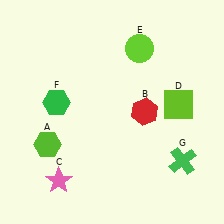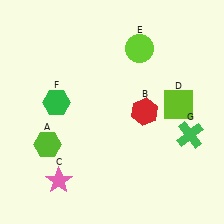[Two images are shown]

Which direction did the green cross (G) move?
The green cross (G) moved up.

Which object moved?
The green cross (G) moved up.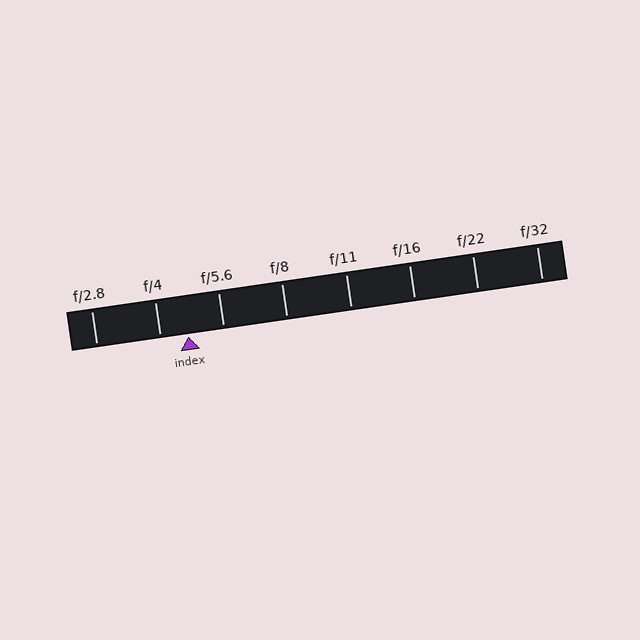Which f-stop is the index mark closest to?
The index mark is closest to f/4.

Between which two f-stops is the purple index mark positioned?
The index mark is between f/4 and f/5.6.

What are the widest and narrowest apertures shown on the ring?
The widest aperture shown is f/2.8 and the narrowest is f/32.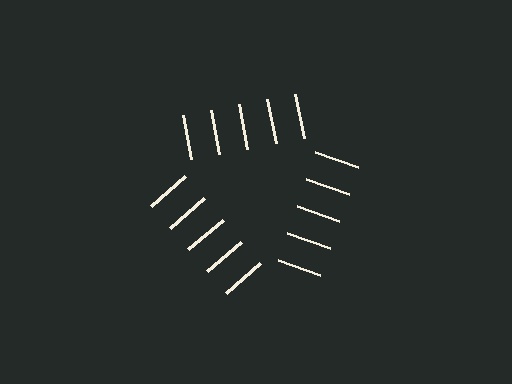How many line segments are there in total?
15 — 5 along each of the 3 edges.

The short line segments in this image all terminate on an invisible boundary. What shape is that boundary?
An illusory triangle — the line segments terminate on its edges but no continuous stroke is drawn.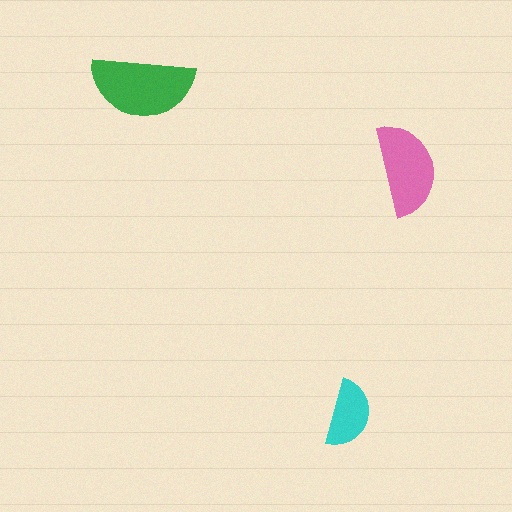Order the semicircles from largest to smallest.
the green one, the pink one, the cyan one.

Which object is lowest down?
The cyan semicircle is bottommost.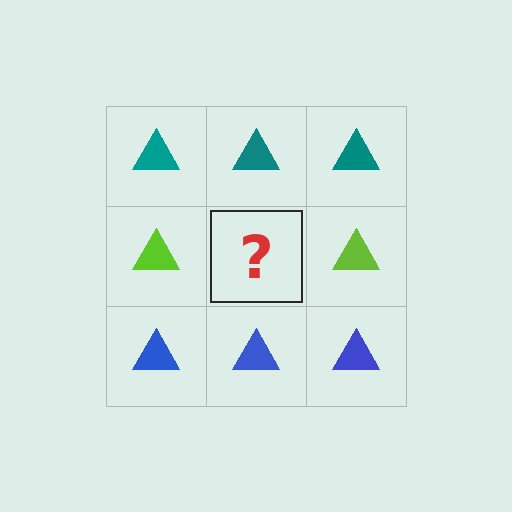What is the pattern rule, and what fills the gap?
The rule is that each row has a consistent color. The gap should be filled with a lime triangle.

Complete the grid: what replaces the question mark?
The question mark should be replaced with a lime triangle.